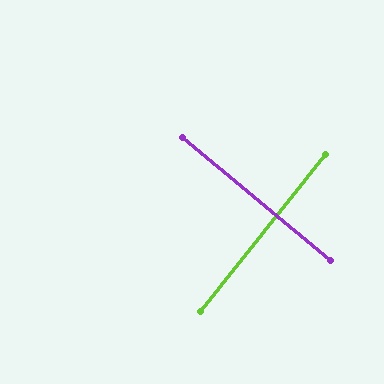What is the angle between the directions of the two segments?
Approximately 89 degrees.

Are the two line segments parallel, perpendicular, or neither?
Perpendicular — they meet at approximately 89°.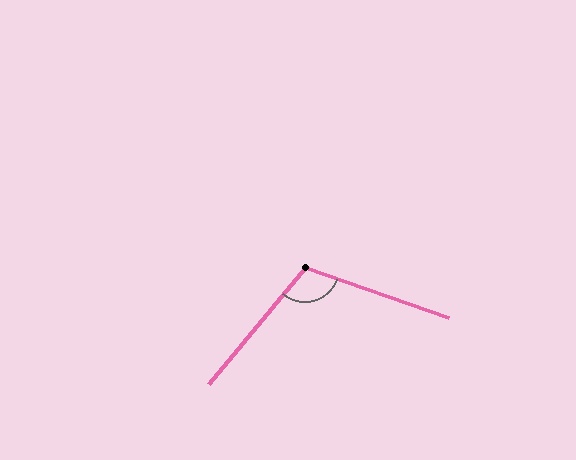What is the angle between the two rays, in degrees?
Approximately 111 degrees.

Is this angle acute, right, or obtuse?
It is obtuse.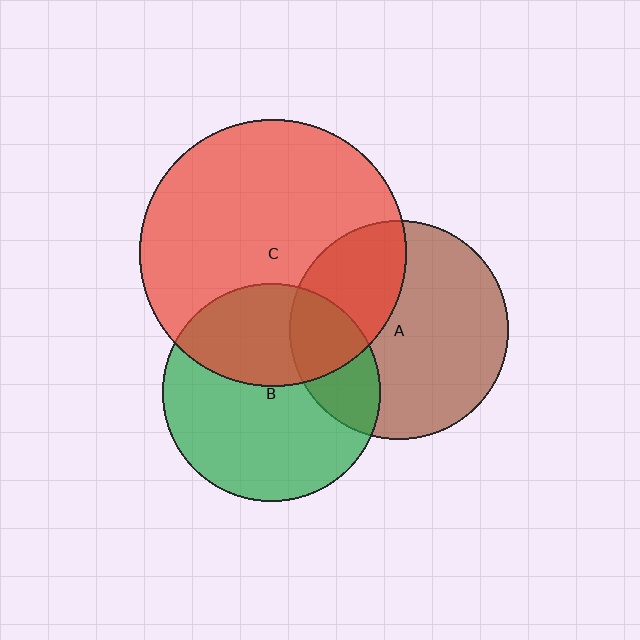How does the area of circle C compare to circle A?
Approximately 1.5 times.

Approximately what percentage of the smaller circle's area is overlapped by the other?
Approximately 40%.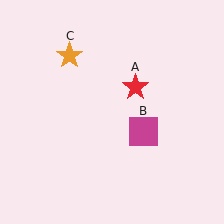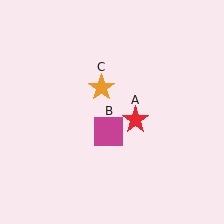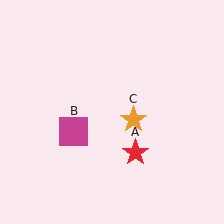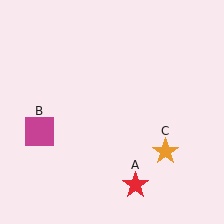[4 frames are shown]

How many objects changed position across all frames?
3 objects changed position: red star (object A), magenta square (object B), orange star (object C).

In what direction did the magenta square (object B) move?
The magenta square (object B) moved left.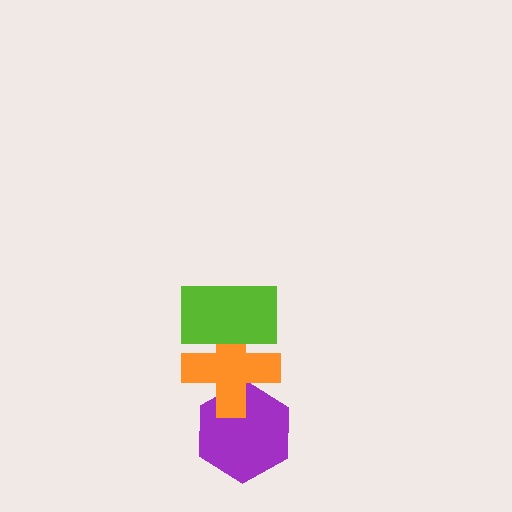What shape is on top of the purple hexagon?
The orange cross is on top of the purple hexagon.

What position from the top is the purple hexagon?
The purple hexagon is 3rd from the top.